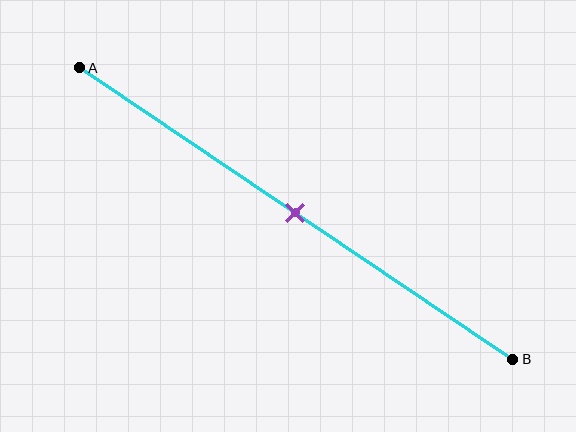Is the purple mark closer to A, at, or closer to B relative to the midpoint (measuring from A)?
The purple mark is approximately at the midpoint of segment AB.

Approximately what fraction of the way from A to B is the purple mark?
The purple mark is approximately 50% of the way from A to B.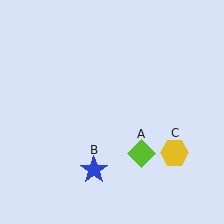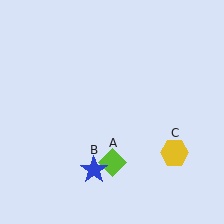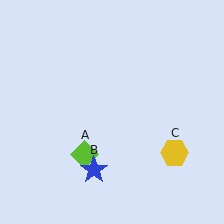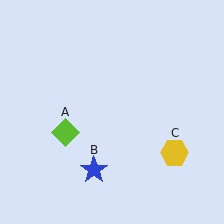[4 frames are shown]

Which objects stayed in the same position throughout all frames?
Blue star (object B) and yellow hexagon (object C) remained stationary.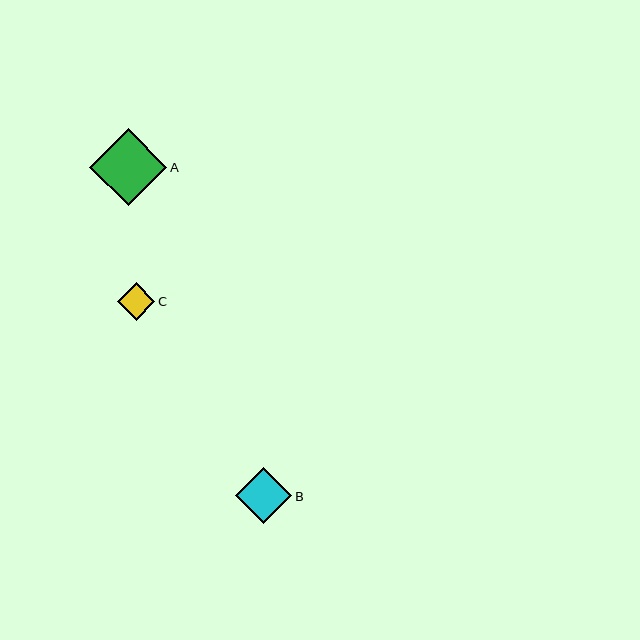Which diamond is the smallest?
Diamond C is the smallest with a size of approximately 38 pixels.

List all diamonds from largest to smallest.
From largest to smallest: A, B, C.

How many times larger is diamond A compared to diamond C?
Diamond A is approximately 2.0 times the size of diamond C.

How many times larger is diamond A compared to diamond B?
Diamond A is approximately 1.4 times the size of diamond B.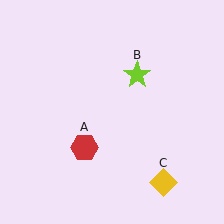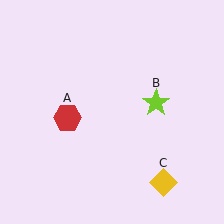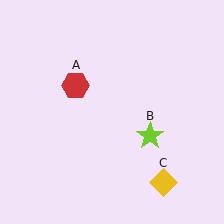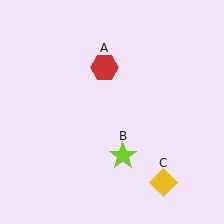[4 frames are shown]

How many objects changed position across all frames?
2 objects changed position: red hexagon (object A), lime star (object B).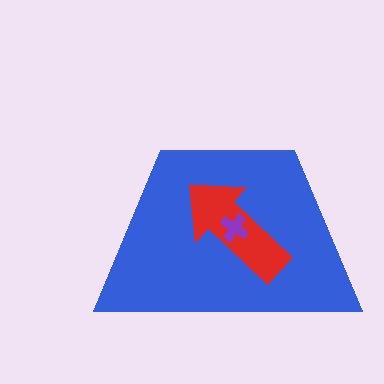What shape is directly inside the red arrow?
The purple cross.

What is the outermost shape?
The blue trapezoid.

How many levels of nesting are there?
3.